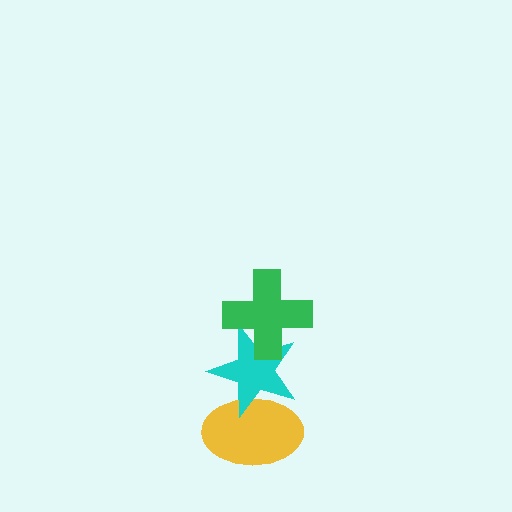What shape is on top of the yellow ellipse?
The cyan star is on top of the yellow ellipse.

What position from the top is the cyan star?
The cyan star is 2nd from the top.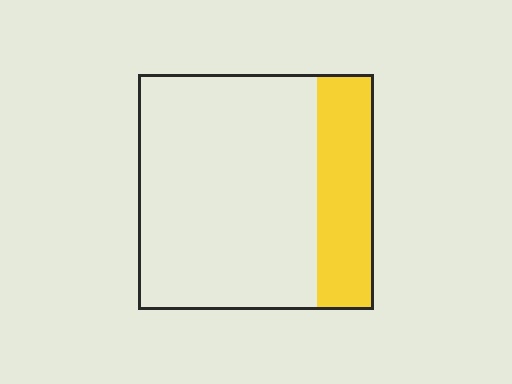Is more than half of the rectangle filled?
No.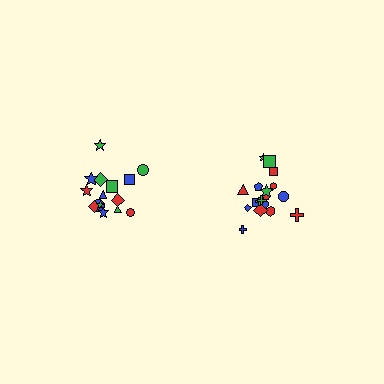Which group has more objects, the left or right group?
The right group.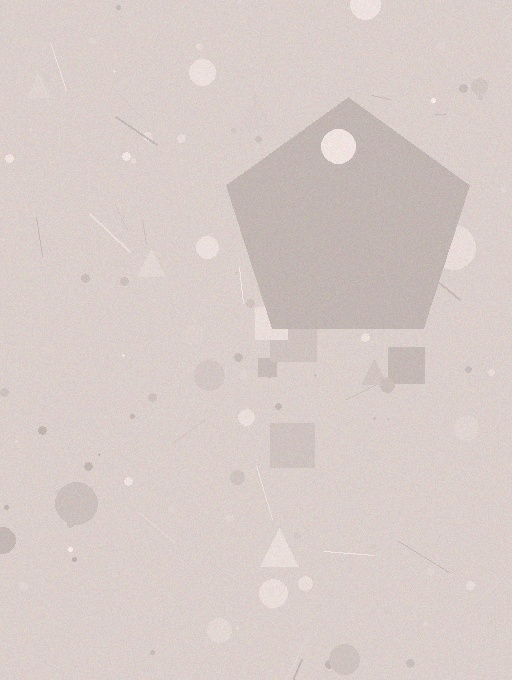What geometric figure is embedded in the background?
A pentagon is embedded in the background.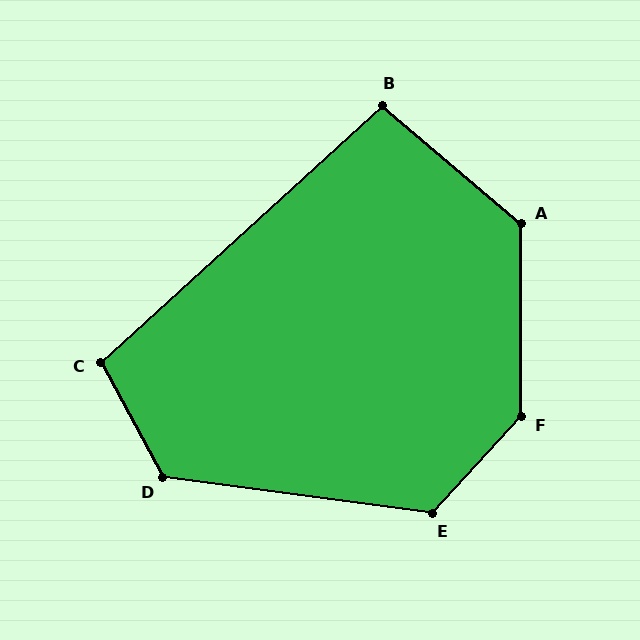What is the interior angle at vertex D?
Approximately 125 degrees (obtuse).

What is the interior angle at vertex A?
Approximately 130 degrees (obtuse).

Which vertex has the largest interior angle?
F, at approximately 137 degrees.